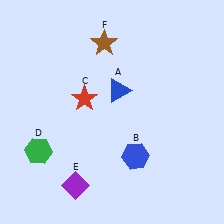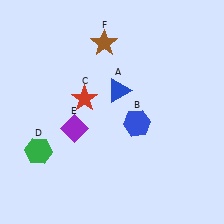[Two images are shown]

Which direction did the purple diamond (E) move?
The purple diamond (E) moved up.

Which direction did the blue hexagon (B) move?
The blue hexagon (B) moved up.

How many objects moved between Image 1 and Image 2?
2 objects moved between the two images.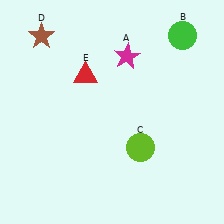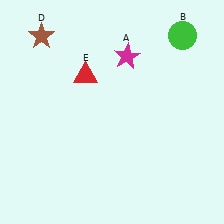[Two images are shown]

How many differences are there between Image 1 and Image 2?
There is 1 difference between the two images.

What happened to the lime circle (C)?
The lime circle (C) was removed in Image 2. It was in the bottom-right area of Image 1.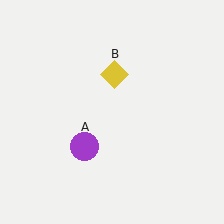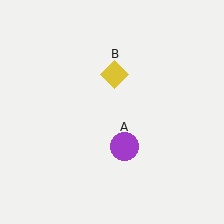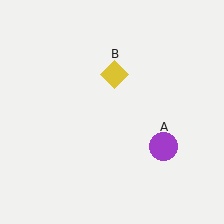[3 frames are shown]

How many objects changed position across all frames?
1 object changed position: purple circle (object A).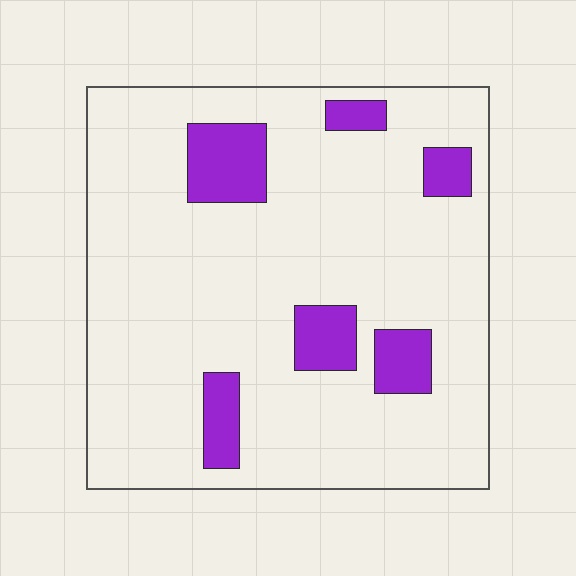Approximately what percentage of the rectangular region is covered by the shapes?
Approximately 15%.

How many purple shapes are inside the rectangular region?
6.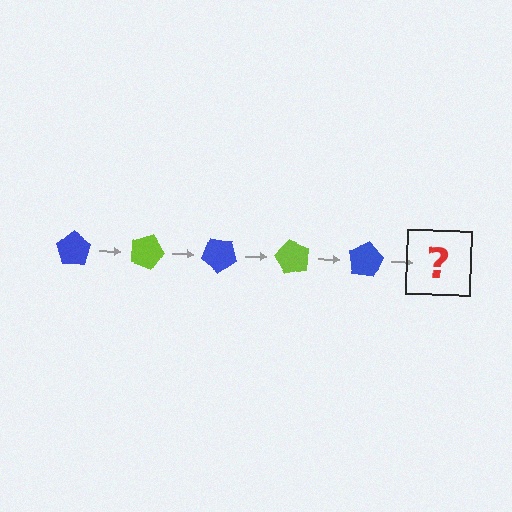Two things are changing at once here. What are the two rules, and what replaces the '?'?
The two rules are that it rotates 20 degrees each step and the color cycles through blue and lime. The '?' should be a lime pentagon, rotated 100 degrees from the start.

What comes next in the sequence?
The next element should be a lime pentagon, rotated 100 degrees from the start.